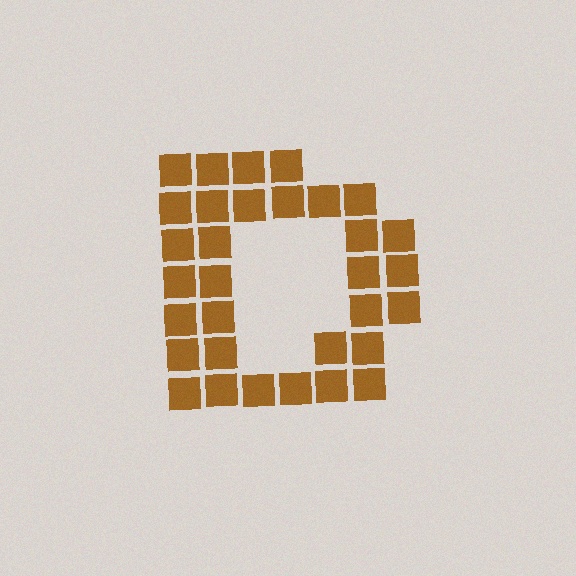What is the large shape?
The large shape is the letter D.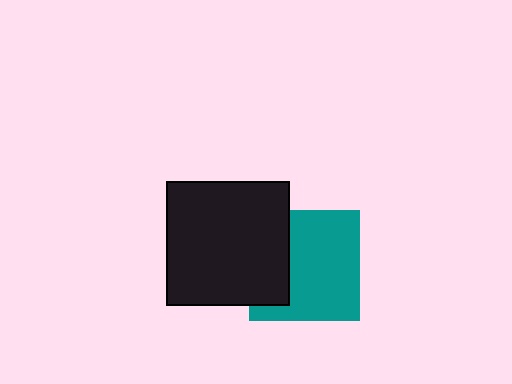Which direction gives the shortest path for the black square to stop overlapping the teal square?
Moving left gives the shortest separation.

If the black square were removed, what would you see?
You would see the complete teal square.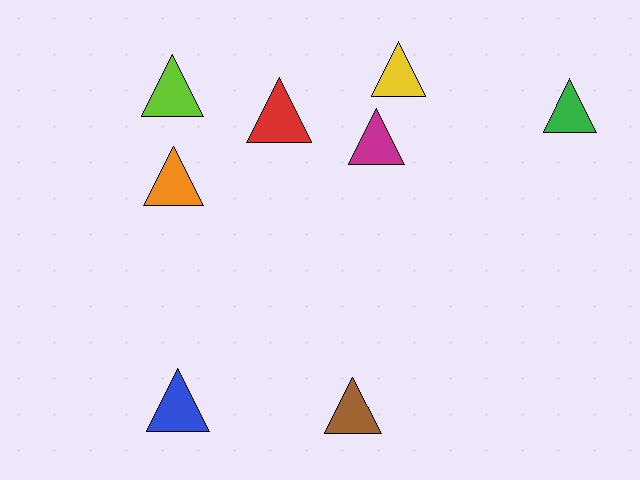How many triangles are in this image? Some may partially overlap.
There are 8 triangles.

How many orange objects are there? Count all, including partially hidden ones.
There is 1 orange object.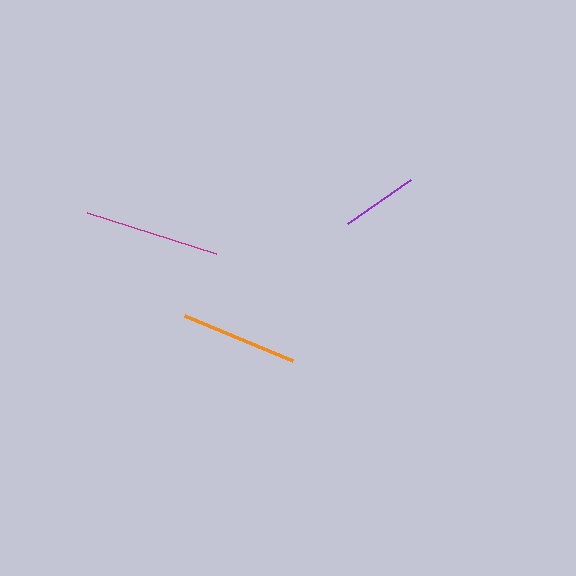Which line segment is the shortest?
The purple line is the shortest at approximately 76 pixels.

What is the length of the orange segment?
The orange segment is approximately 117 pixels long.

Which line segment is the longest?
The magenta line is the longest at approximately 136 pixels.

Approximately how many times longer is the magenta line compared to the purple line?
The magenta line is approximately 1.8 times the length of the purple line.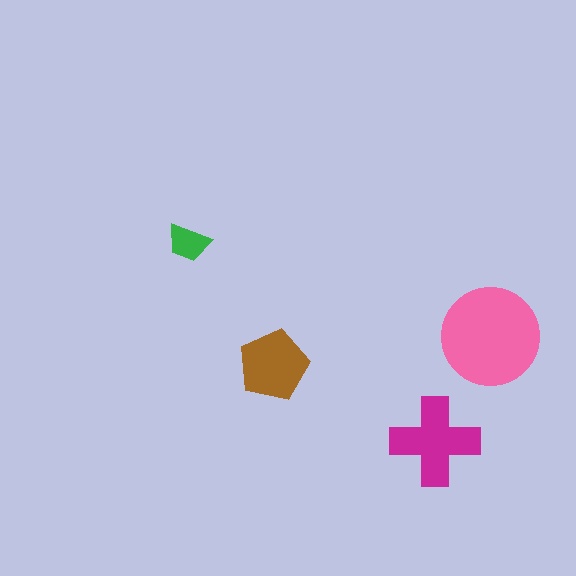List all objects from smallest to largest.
The green trapezoid, the brown pentagon, the magenta cross, the pink circle.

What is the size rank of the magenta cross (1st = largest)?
2nd.